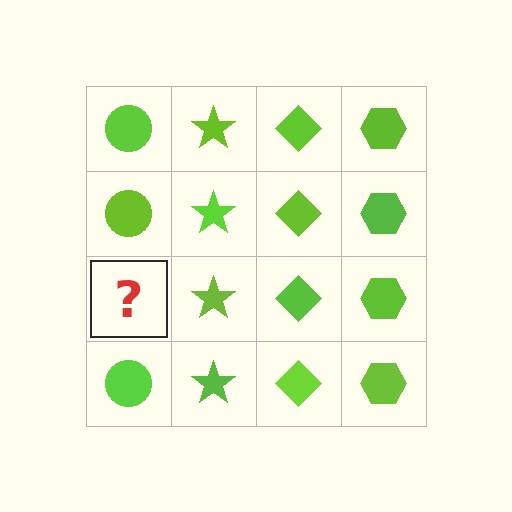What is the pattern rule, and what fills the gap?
The rule is that each column has a consistent shape. The gap should be filled with a lime circle.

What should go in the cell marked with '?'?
The missing cell should contain a lime circle.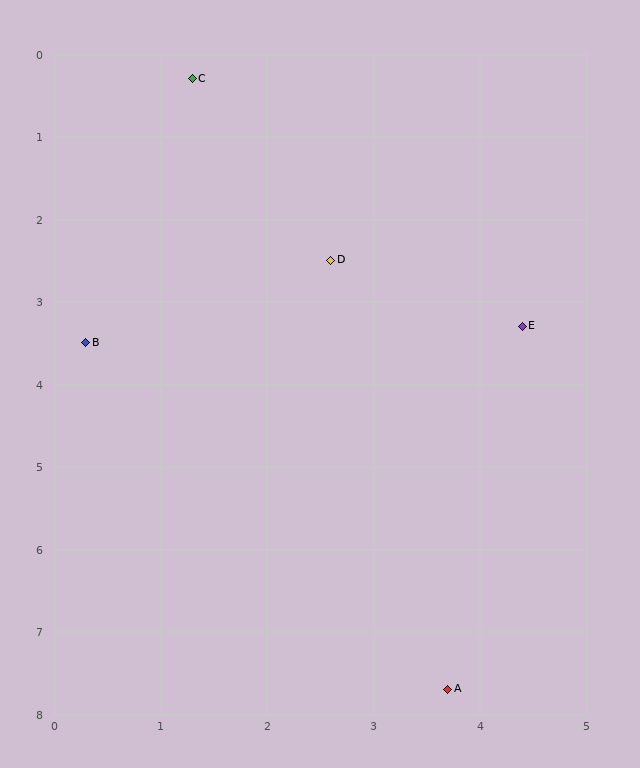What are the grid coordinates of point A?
Point A is at approximately (3.7, 7.7).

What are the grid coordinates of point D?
Point D is at approximately (2.6, 2.5).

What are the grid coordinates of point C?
Point C is at approximately (1.3, 0.3).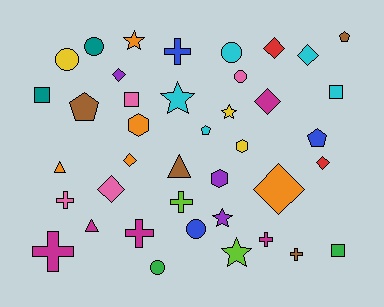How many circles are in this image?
There are 6 circles.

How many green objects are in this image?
There are 2 green objects.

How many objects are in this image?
There are 40 objects.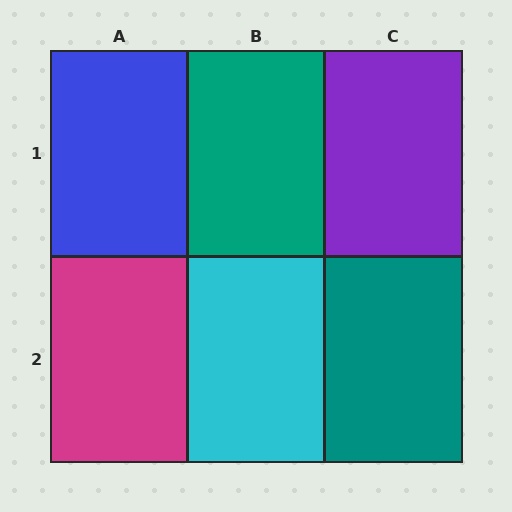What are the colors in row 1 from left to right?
Blue, teal, purple.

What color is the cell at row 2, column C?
Teal.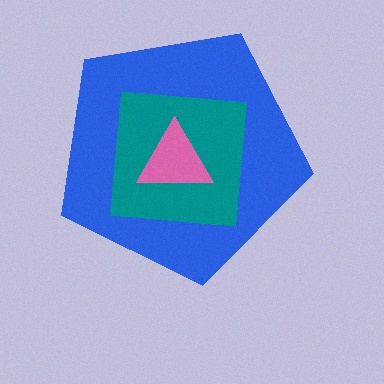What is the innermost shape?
The pink triangle.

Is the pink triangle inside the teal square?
Yes.